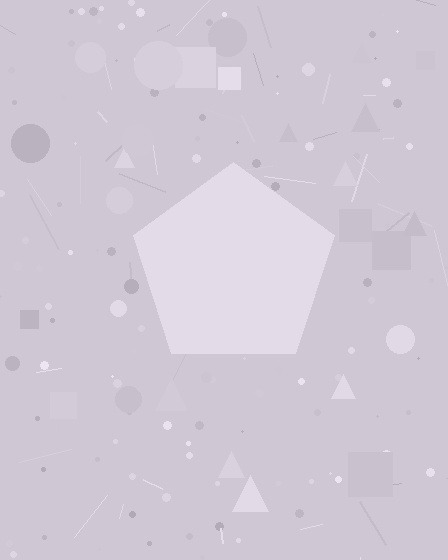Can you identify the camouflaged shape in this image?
The camouflaged shape is a pentagon.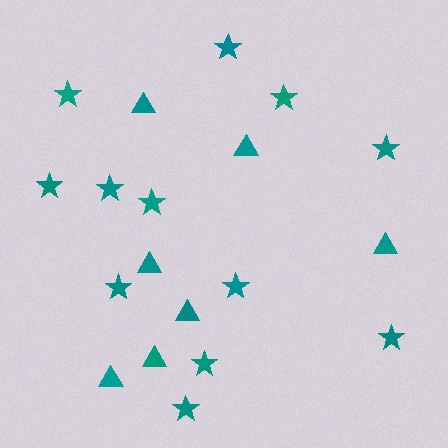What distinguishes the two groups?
There are 2 groups: one group of triangles (7) and one group of stars (12).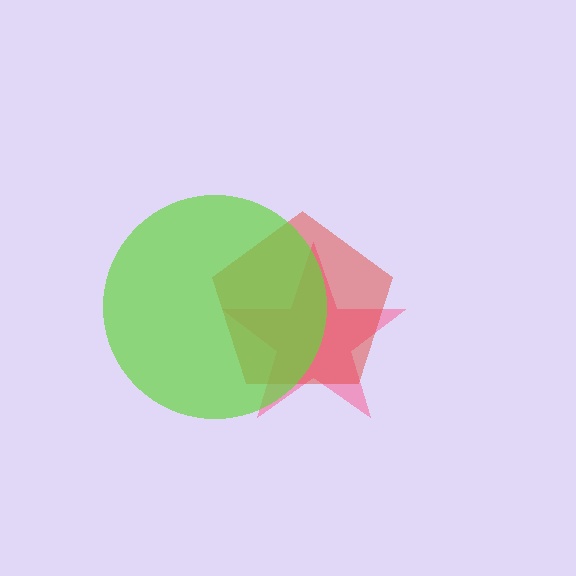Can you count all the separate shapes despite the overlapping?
Yes, there are 3 separate shapes.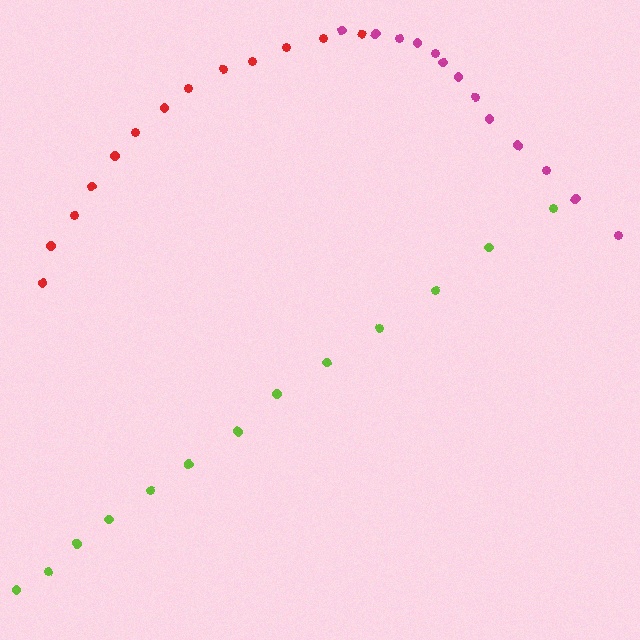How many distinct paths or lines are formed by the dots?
There are 3 distinct paths.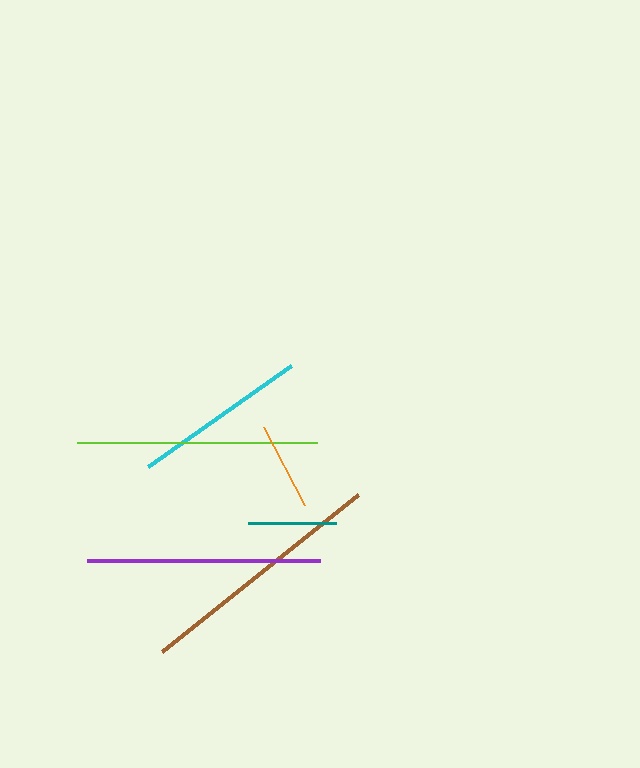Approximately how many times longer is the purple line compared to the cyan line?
The purple line is approximately 1.3 times the length of the cyan line.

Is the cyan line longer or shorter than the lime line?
The lime line is longer than the cyan line.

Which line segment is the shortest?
The teal line is the shortest at approximately 88 pixels.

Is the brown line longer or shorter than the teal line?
The brown line is longer than the teal line.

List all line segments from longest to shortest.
From longest to shortest: brown, lime, purple, cyan, orange, teal.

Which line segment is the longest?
The brown line is the longest at approximately 251 pixels.